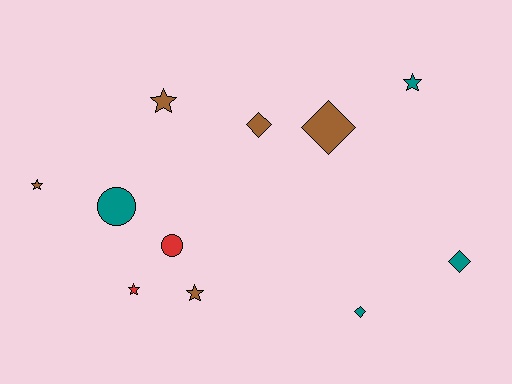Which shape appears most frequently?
Star, with 5 objects.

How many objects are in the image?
There are 11 objects.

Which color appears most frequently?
Brown, with 5 objects.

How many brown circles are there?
There are no brown circles.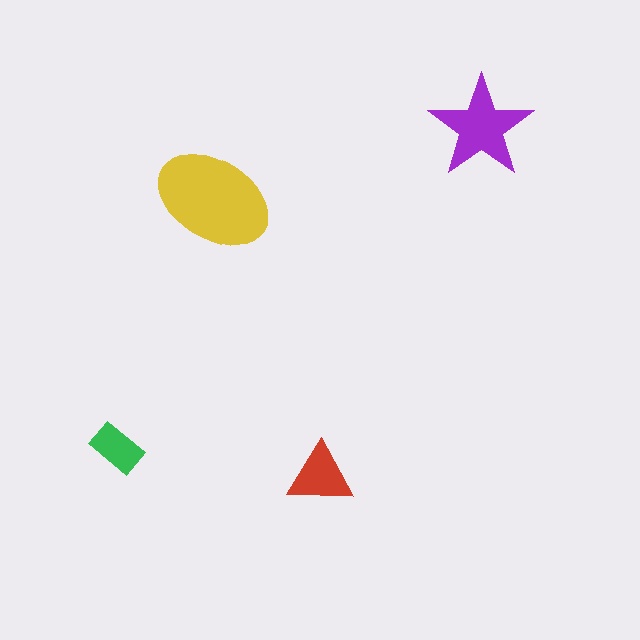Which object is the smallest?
The green rectangle.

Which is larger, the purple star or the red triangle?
The purple star.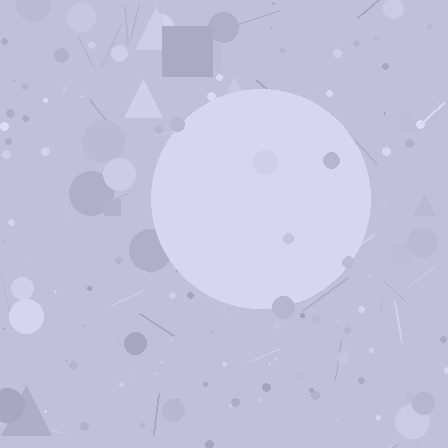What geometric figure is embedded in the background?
A circle is embedded in the background.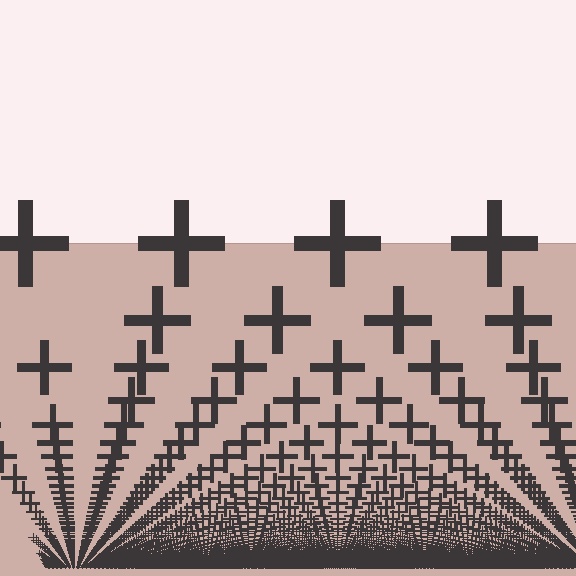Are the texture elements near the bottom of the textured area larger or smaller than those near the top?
Smaller. The gradient is inverted — elements near the bottom are smaller and denser.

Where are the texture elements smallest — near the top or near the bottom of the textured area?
Near the bottom.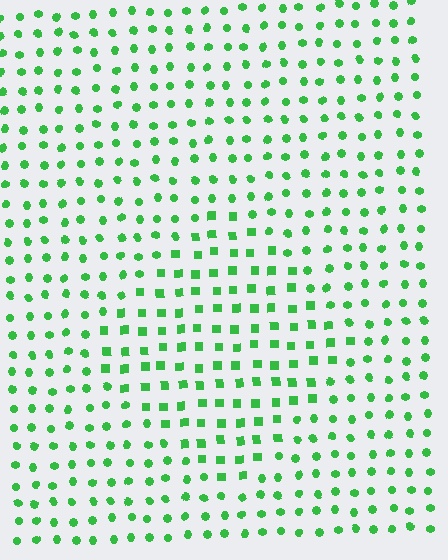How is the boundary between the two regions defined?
The boundary is defined by a change in element shape: squares inside vs. circles outside. All elements share the same color and spacing.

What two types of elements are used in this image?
The image uses squares inside the diamond region and circles outside it.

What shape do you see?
I see a diamond.